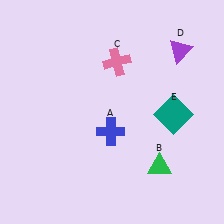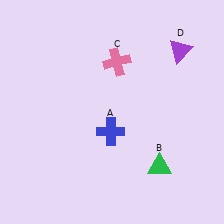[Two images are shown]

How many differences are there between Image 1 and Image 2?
There is 1 difference between the two images.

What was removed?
The teal square (E) was removed in Image 2.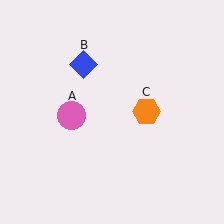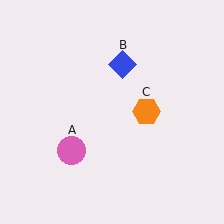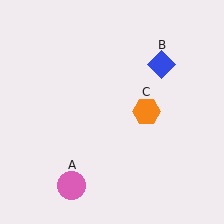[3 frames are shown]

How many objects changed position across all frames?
2 objects changed position: pink circle (object A), blue diamond (object B).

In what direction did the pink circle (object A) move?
The pink circle (object A) moved down.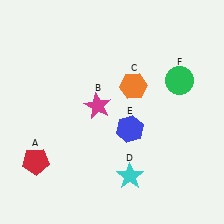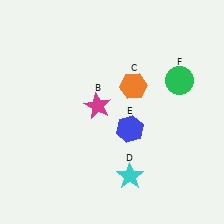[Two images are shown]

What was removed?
The red pentagon (A) was removed in Image 2.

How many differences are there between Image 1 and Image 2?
There is 1 difference between the two images.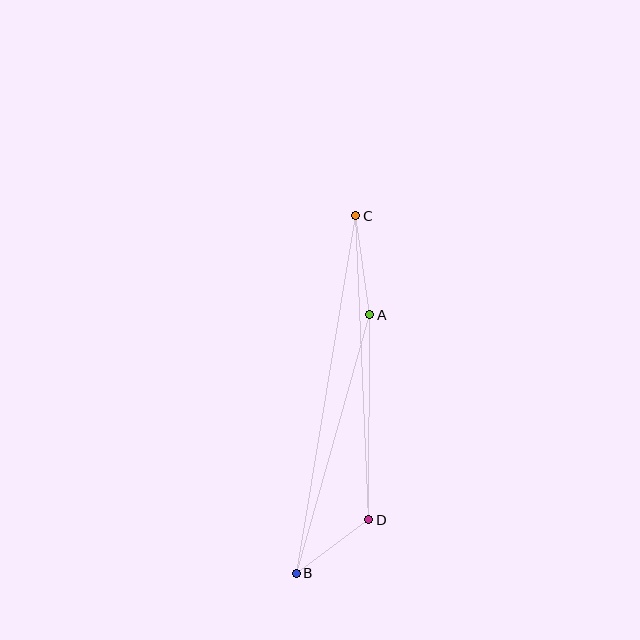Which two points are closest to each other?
Points B and D are closest to each other.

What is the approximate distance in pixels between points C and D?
The distance between C and D is approximately 304 pixels.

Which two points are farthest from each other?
Points B and C are farthest from each other.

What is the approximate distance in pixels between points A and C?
The distance between A and C is approximately 100 pixels.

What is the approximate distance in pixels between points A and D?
The distance between A and D is approximately 205 pixels.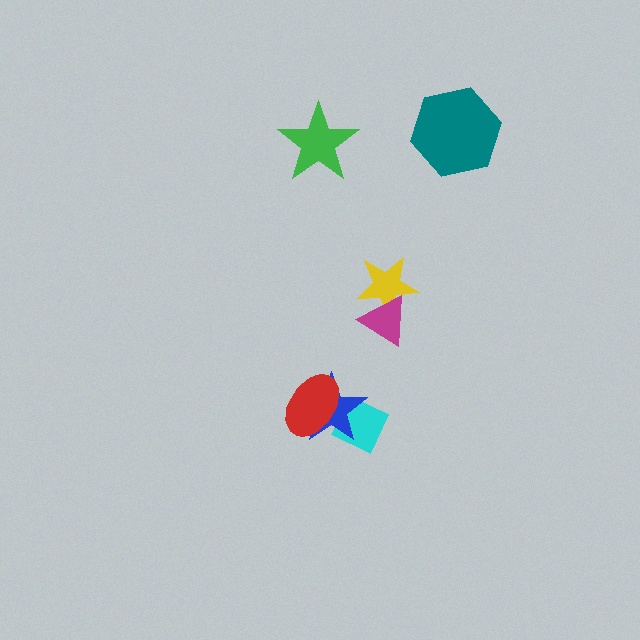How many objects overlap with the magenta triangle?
1 object overlaps with the magenta triangle.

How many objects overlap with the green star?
0 objects overlap with the green star.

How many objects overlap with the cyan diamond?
2 objects overlap with the cyan diamond.